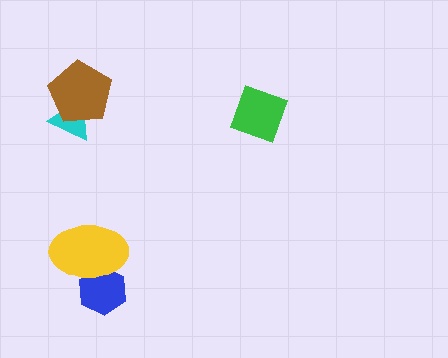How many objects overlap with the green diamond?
0 objects overlap with the green diamond.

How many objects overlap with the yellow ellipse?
1 object overlaps with the yellow ellipse.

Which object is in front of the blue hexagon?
The yellow ellipse is in front of the blue hexagon.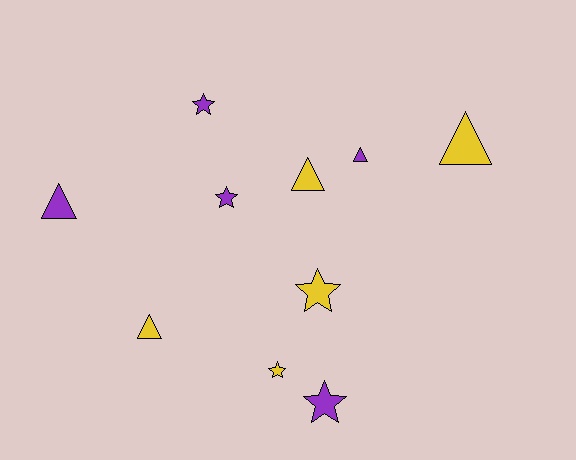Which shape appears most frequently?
Star, with 5 objects.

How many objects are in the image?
There are 10 objects.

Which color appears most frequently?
Purple, with 5 objects.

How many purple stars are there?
There are 3 purple stars.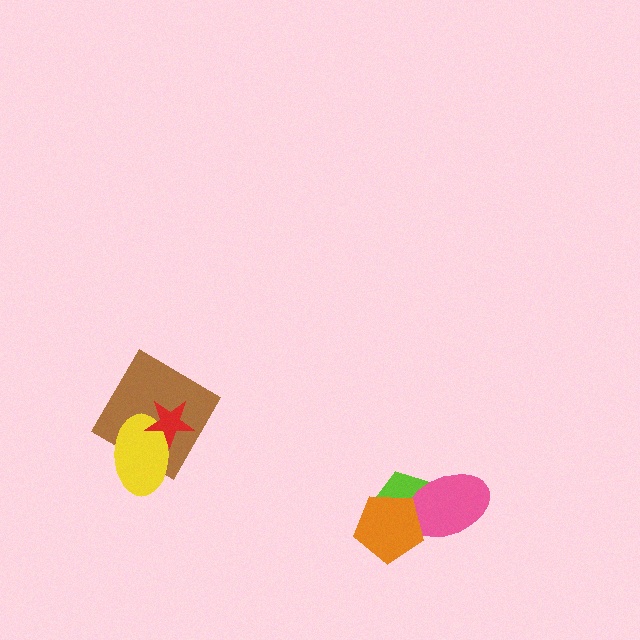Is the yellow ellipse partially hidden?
Yes, it is partially covered by another shape.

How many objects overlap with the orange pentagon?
2 objects overlap with the orange pentagon.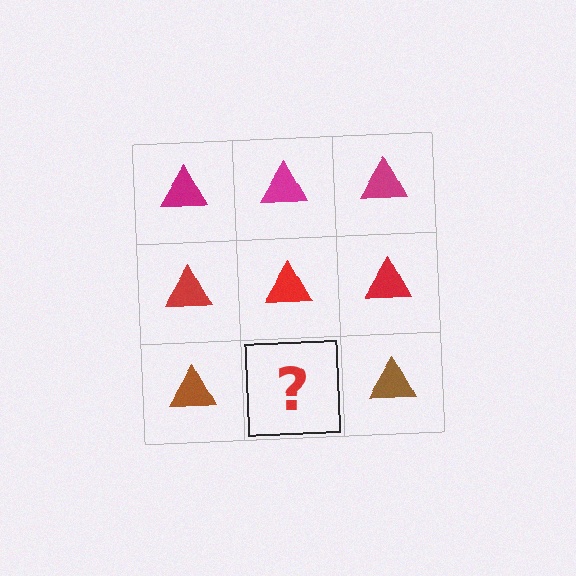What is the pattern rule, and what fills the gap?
The rule is that each row has a consistent color. The gap should be filled with a brown triangle.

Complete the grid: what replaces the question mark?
The question mark should be replaced with a brown triangle.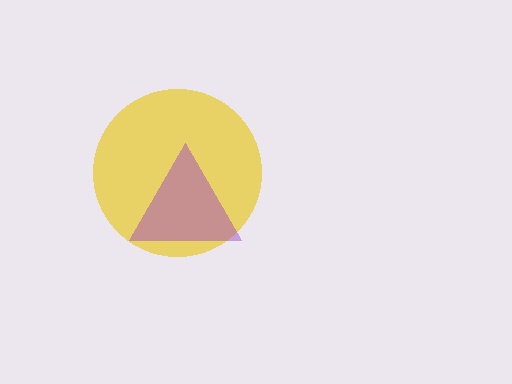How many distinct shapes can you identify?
There are 2 distinct shapes: a yellow circle, a purple triangle.